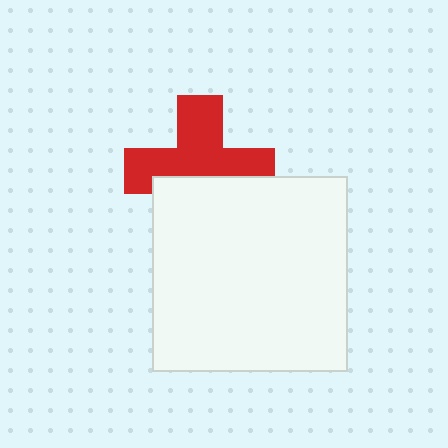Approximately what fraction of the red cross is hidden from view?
Roughly 39% of the red cross is hidden behind the white square.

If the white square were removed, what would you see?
You would see the complete red cross.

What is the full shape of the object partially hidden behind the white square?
The partially hidden object is a red cross.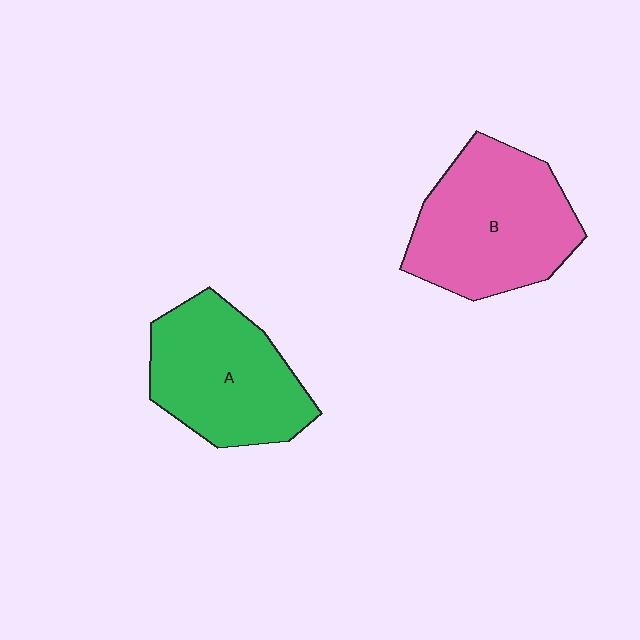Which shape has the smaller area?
Shape A (green).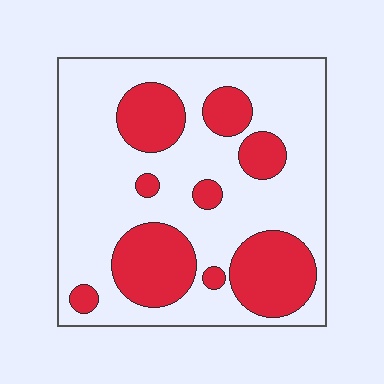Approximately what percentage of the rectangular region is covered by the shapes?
Approximately 30%.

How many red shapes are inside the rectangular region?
9.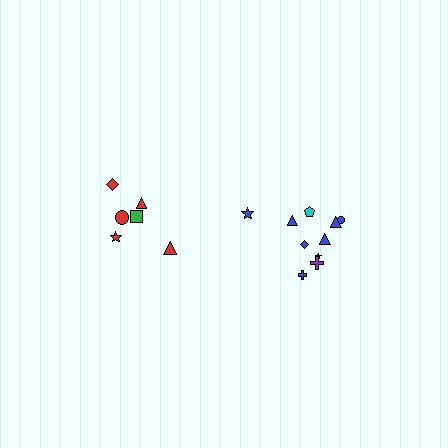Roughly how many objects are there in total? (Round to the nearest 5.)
Roughly 15 objects in total.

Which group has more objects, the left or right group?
The right group.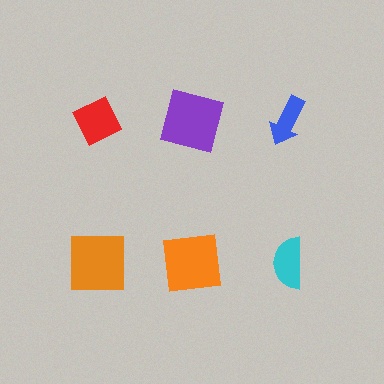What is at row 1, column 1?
A red diamond.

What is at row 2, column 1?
An orange square.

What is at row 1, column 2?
A purple square.